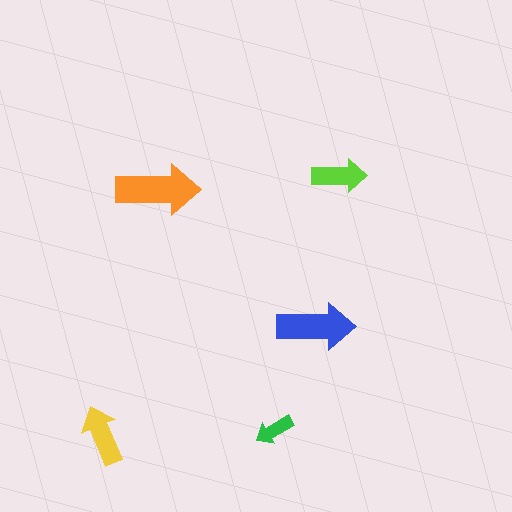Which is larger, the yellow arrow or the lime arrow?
The yellow one.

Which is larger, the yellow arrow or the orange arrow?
The orange one.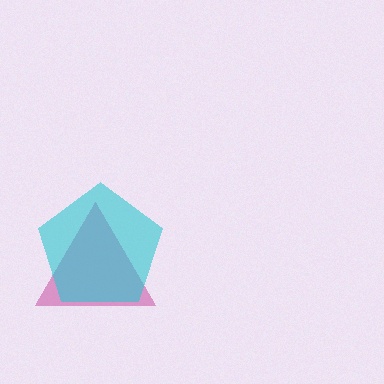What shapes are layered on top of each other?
The layered shapes are: a magenta triangle, a cyan pentagon.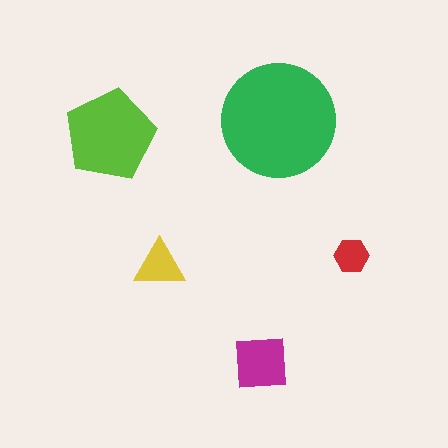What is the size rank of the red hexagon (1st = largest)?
5th.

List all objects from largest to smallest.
The green circle, the lime pentagon, the magenta square, the yellow triangle, the red hexagon.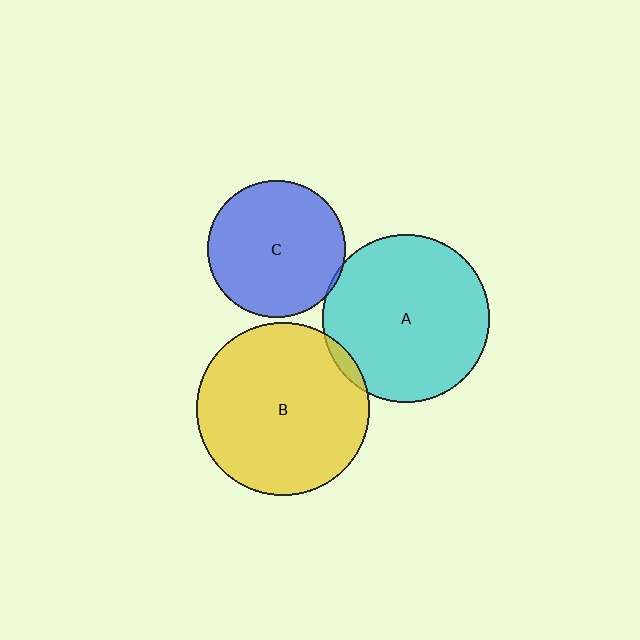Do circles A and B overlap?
Yes.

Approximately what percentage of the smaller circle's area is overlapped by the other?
Approximately 5%.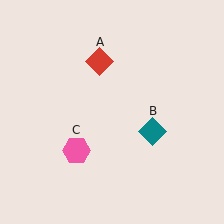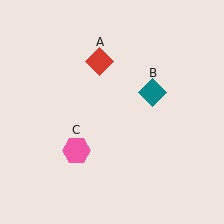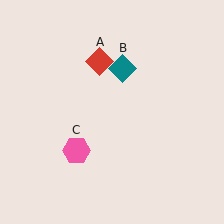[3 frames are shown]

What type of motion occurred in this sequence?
The teal diamond (object B) rotated counterclockwise around the center of the scene.